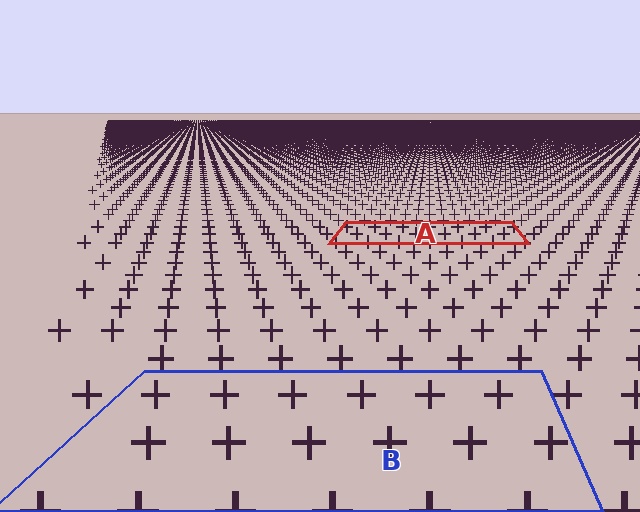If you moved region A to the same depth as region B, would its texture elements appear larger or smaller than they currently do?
They would appear larger. At a closer depth, the same texture elements are projected at a bigger on-screen size.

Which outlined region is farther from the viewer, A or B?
Region A is farther from the viewer — the texture elements inside it appear smaller and more densely packed.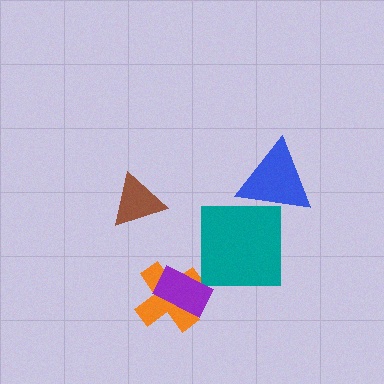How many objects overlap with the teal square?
1 object overlaps with the teal square.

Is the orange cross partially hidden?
Yes, it is partially covered by another shape.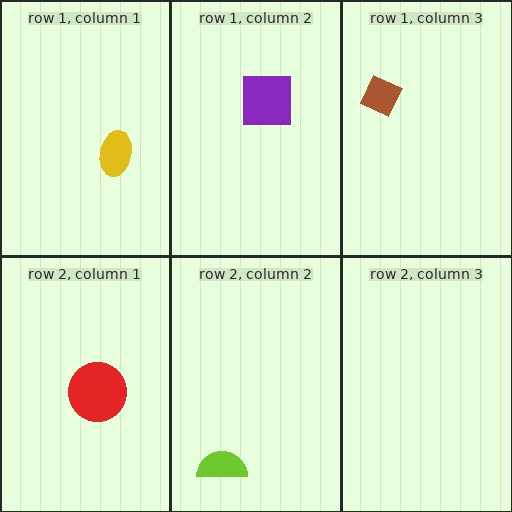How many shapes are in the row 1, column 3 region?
1.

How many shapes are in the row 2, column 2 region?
1.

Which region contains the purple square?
The row 1, column 2 region.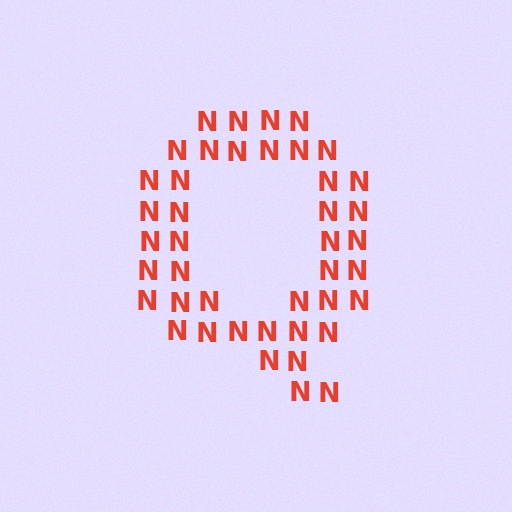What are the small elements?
The small elements are letter N's.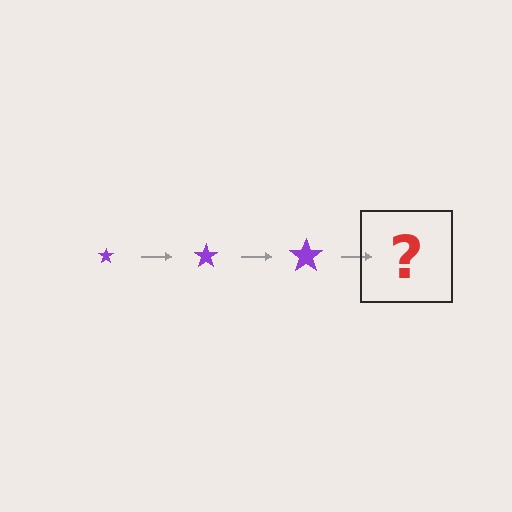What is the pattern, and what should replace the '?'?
The pattern is that the star gets progressively larger each step. The '?' should be a purple star, larger than the previous one.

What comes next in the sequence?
The next element should be a purple star, larger than the previous one.